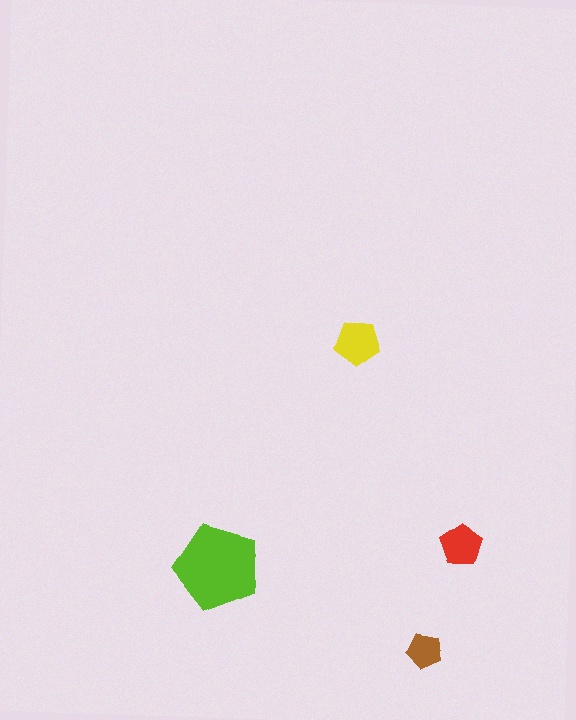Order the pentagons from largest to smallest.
the lime one, the yellow one, the red one, the brown one.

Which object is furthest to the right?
The red pentagon is rightmost.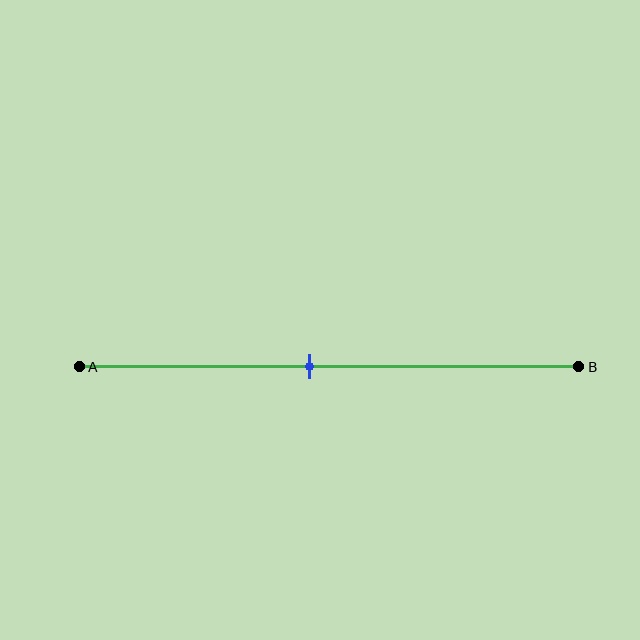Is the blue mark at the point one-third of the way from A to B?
No, the mark is at about 45% from A, not at the 33% one-third point.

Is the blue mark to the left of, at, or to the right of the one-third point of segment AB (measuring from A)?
The blue mark is to the right of the one-third point of segment AB.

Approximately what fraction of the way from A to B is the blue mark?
The blue mark is approximately 45% of the way from A to B.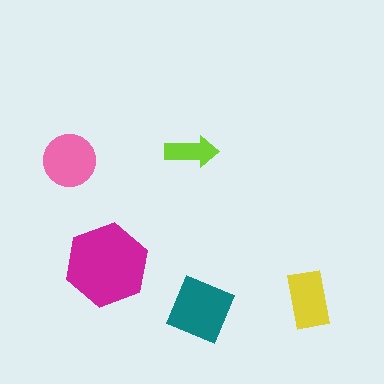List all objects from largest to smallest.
The magenta hexagon, the teal diamond, the pink circle, the yellow rectangle, the lime arrow.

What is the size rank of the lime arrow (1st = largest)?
5th.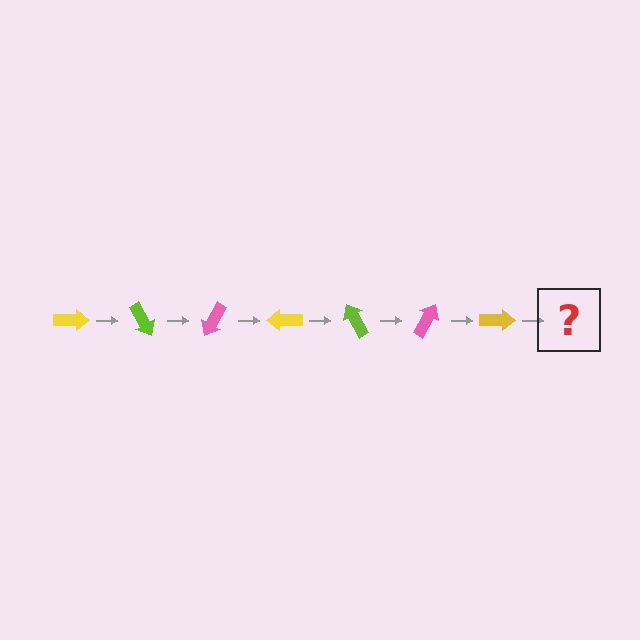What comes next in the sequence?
The next element should be a lime arrow, rotated 420 degrees from the start.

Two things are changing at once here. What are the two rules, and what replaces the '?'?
The two rules are that it rotates 60 degrees each step and the color cycles through yellow, lime, and pink. The '?' should be a lime arrow, rotated 420 degrees from the start.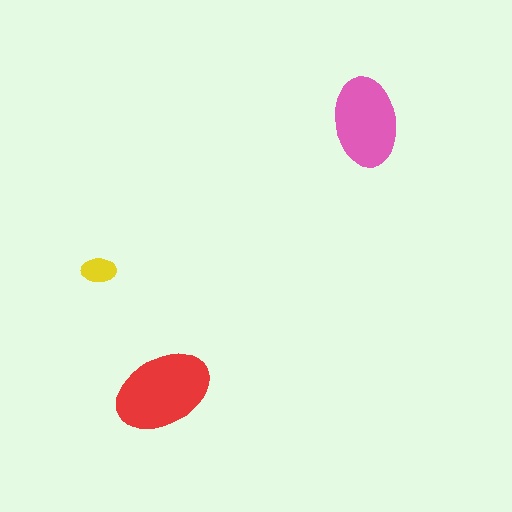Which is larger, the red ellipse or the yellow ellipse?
The red one.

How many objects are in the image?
There are 3 objects in the image.